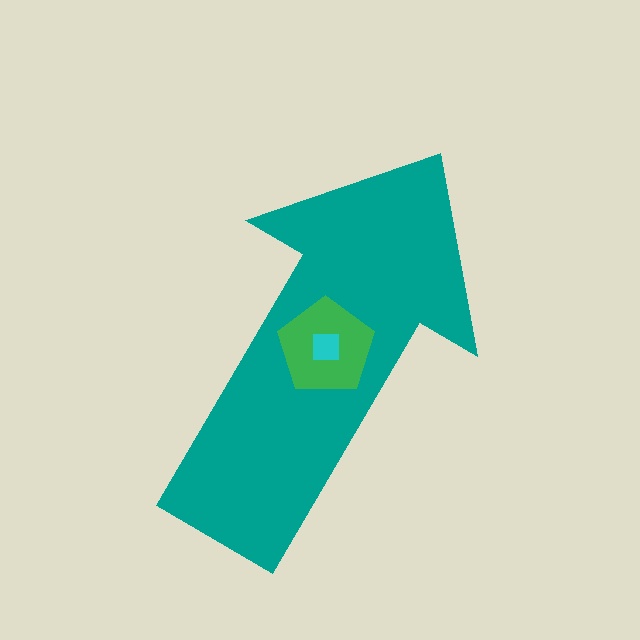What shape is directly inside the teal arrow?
The green pentagon.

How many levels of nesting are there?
3.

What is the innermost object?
The cyan square.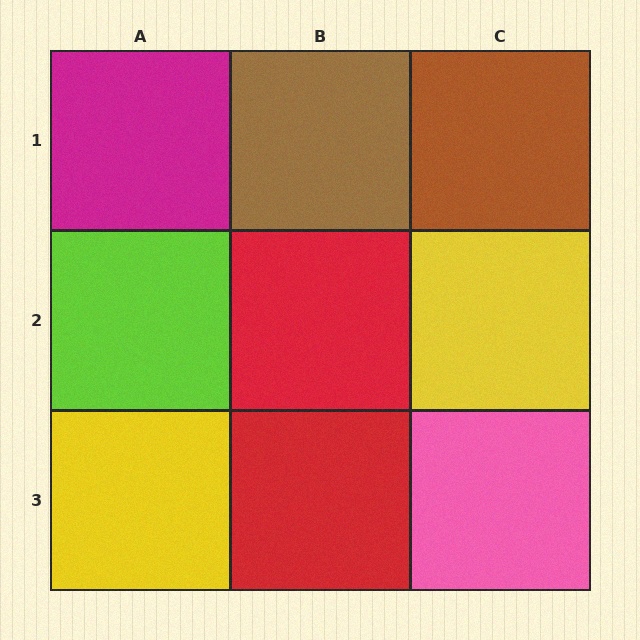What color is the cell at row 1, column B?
Brown.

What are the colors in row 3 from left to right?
Yellow, red, pink.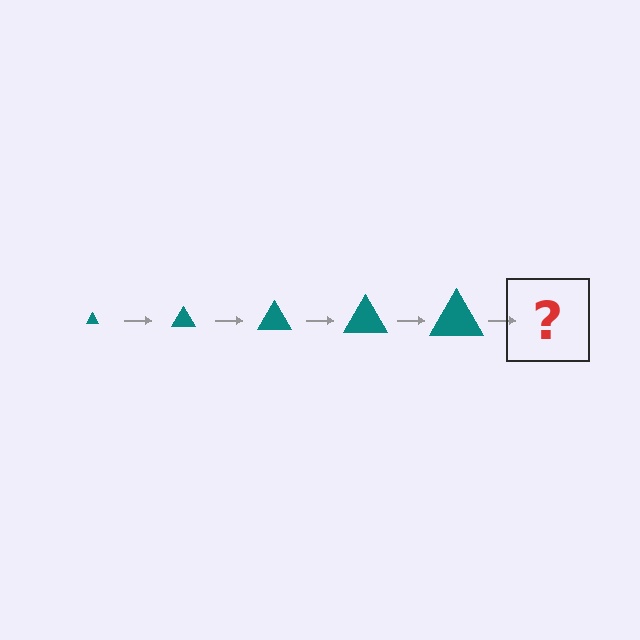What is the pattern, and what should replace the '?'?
The pattern is that the triangle gets progressively larger each step. The '?' should be a teal triangle, larger than the previous one.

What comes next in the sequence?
The next element should be a teal triangle, larger than the previous one.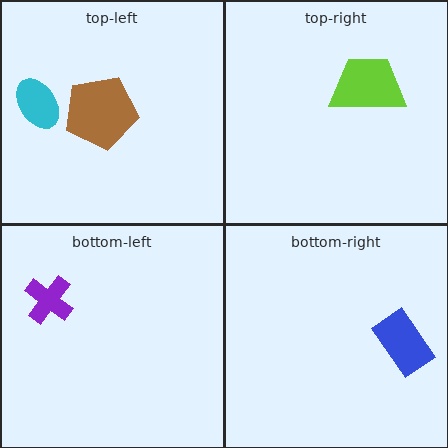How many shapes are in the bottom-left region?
1.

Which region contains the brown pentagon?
The top-left region.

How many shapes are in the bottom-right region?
1.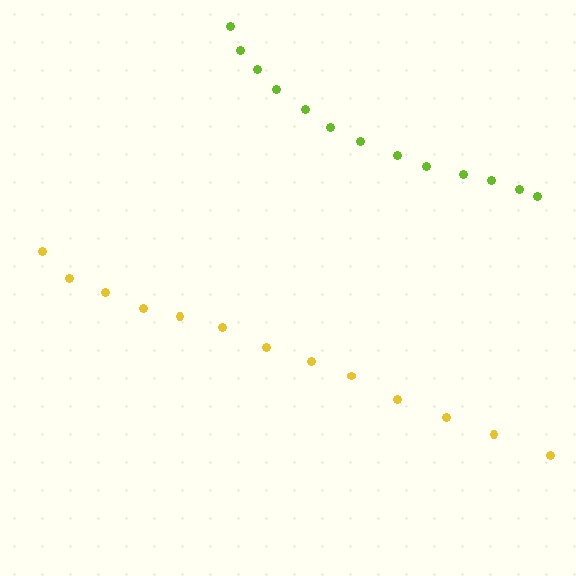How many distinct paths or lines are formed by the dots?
There are 2 distinct paths.